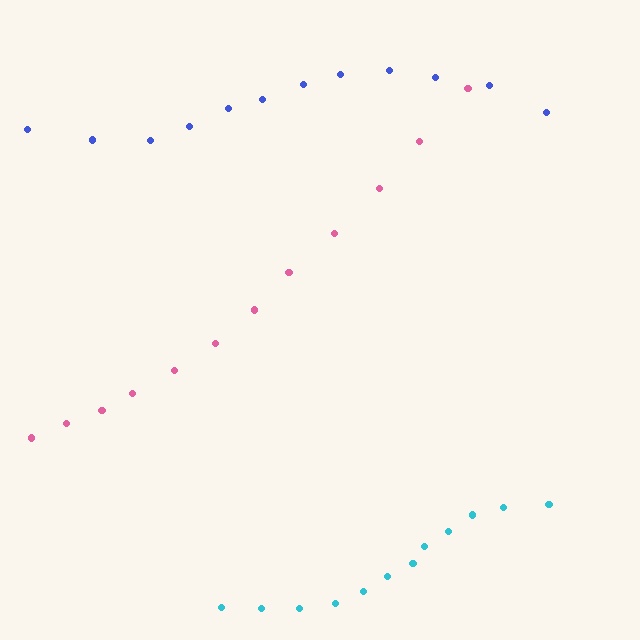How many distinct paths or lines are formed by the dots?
There are 3 distinct paths.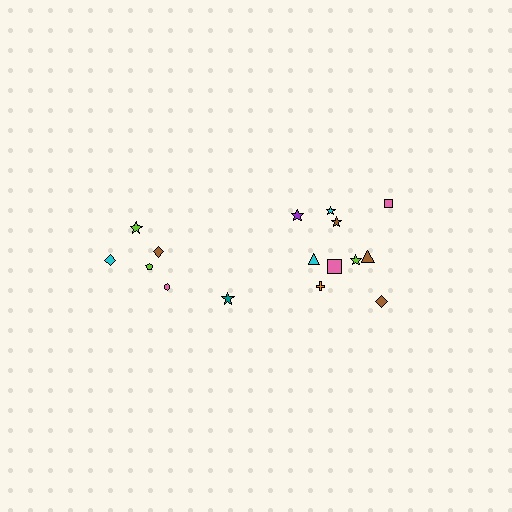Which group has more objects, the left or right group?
The right group.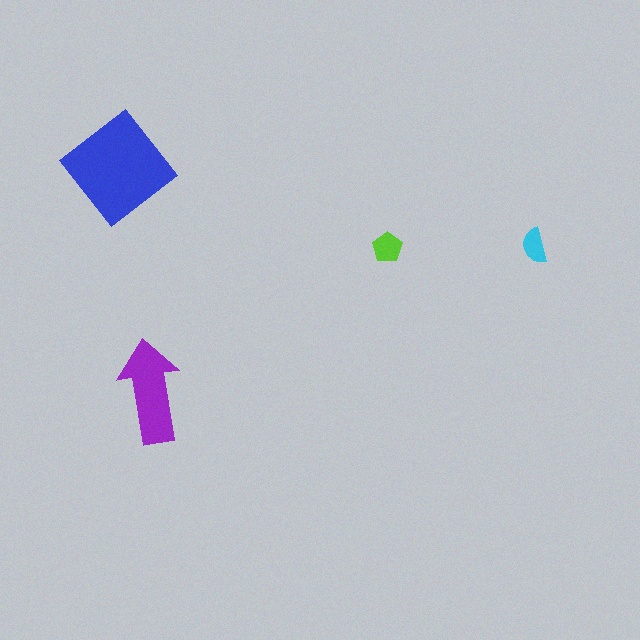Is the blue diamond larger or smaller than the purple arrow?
Larger.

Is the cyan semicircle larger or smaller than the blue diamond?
Smaller.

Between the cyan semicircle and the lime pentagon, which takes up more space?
The lime pentagon.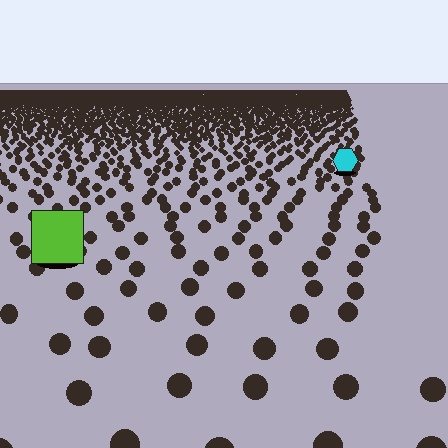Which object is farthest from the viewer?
The cyan hexagon is farthest from the viewer. It appears smaller and the ground texture around it is denser.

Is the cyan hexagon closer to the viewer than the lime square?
No. The lime square is closer — you can tell from the texture gradient: the ground texture is coarser near it.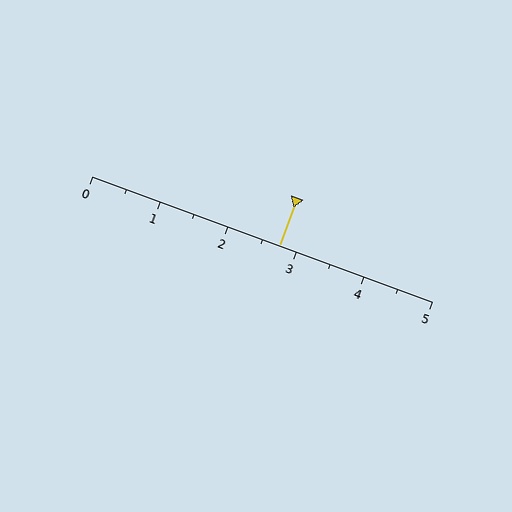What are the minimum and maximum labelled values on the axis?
The axis runs from 0 to 5.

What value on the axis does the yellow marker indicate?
The marker indicates approximately 2.8.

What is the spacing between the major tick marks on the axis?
The major ticks are spaced 1 apart.